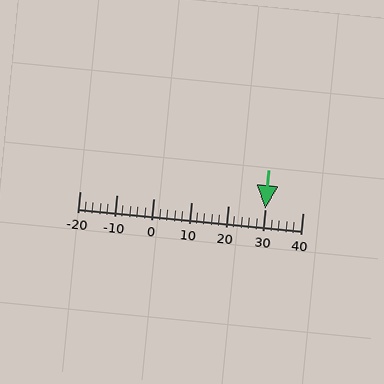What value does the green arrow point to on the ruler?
The green arrow points to approximately 30.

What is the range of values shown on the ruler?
The ruler shows values from -20 to 40.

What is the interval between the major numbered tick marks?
The major tick marks are spaced 10 units apart.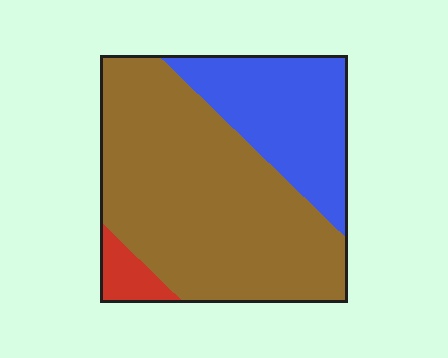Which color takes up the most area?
Brown, at roughly 65%.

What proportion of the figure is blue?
Blue covers roughly 30% of the figure.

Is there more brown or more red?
Brown.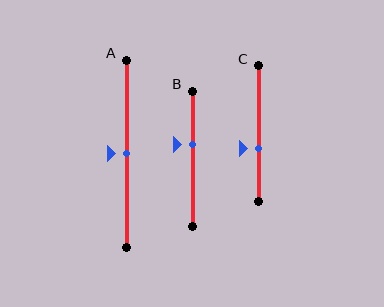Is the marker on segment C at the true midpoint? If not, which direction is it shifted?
No, the marker on segment C is shifted downward by about 11% of the segment length.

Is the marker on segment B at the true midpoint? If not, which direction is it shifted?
No, the marker on segment B is shifted upward by about 11% of the segment length.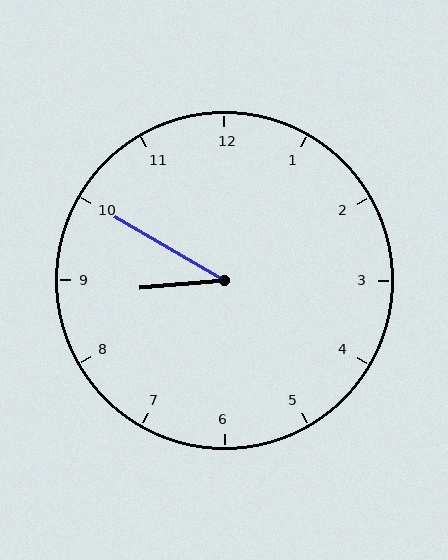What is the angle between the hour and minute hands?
Approximately 35 degrees.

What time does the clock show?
8:50.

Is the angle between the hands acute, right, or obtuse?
It is acute.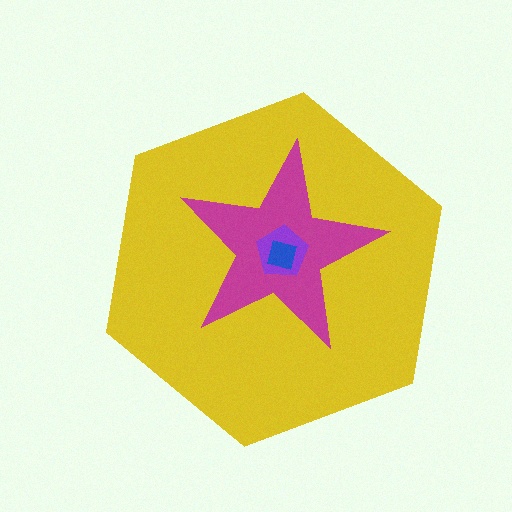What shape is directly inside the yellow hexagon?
The magenta star.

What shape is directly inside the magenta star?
The purple pentagon.